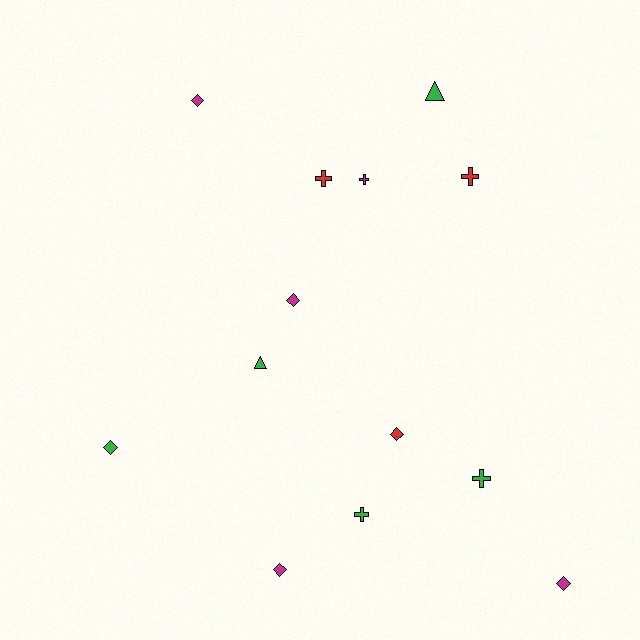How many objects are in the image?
There are 13 objects.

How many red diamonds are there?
There is 1 red diamond.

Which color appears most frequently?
Green, with 5 objects.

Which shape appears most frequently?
Diamond, with 6 objects.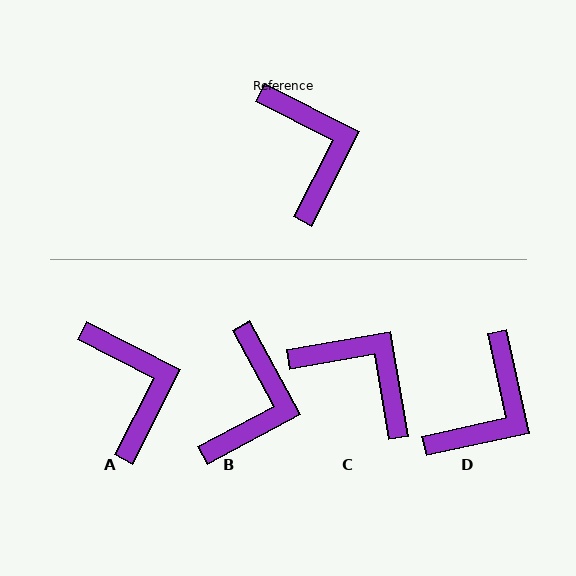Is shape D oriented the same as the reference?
No, it is off by about 50 degrees.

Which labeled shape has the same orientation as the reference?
A.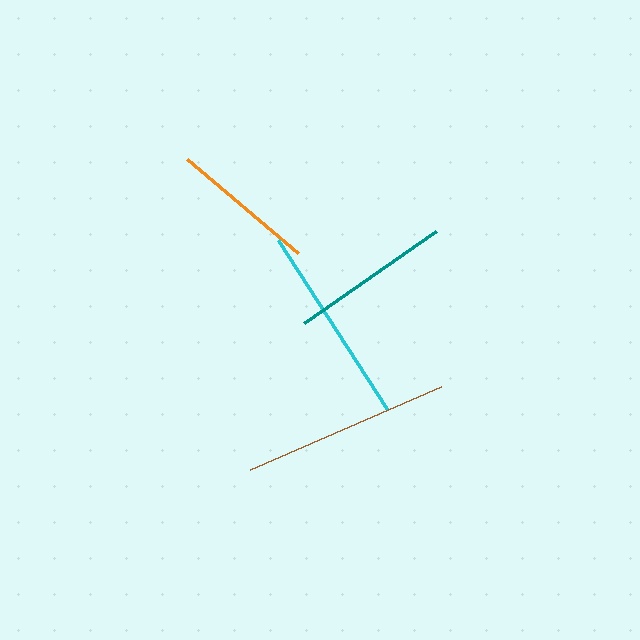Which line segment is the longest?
The brown line is the longest at approximately 209 pixels.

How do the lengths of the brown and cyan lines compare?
The brown and cyan lines are approximately the same length.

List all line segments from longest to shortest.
From longest to shortest: brown, cyan, teal, orange.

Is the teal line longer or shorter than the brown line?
The brown line is longer than the teal line.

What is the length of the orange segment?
The orange segment is approximately 145 pixels long.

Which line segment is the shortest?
The orange line is the shortest at approximately 145 pixels.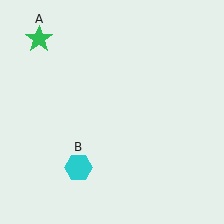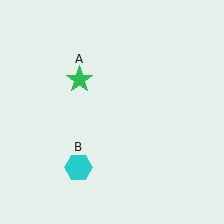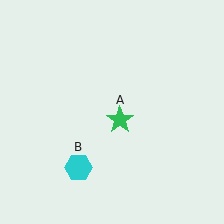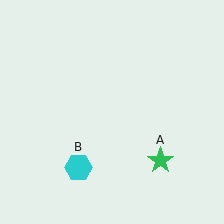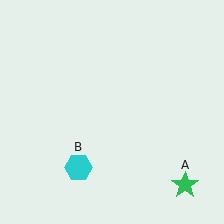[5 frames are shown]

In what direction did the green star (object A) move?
The green star (object A) moved down and to the right.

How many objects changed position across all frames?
1 object changed position: green star (object A).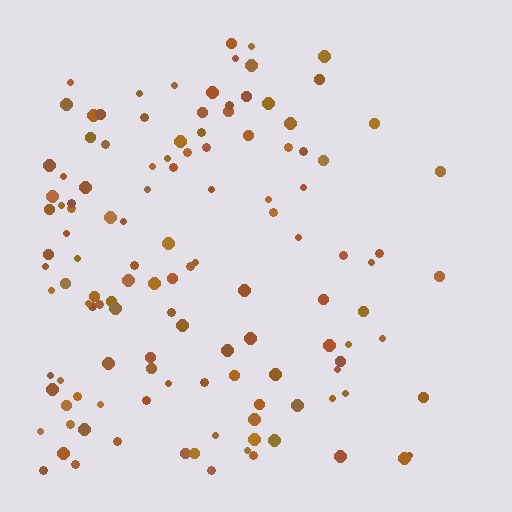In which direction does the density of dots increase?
From right to left, with the left side densest.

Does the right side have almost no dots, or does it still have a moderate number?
Still a moderate number, just noticeably fewer than the left.